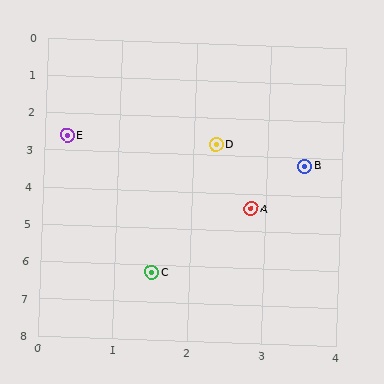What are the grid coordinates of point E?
Point E is at approximately (0.3, 2.6).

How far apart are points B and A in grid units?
Points B and A are about 1.4 grid units apart.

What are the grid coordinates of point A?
Point A is at approximately (2.8, 4.4).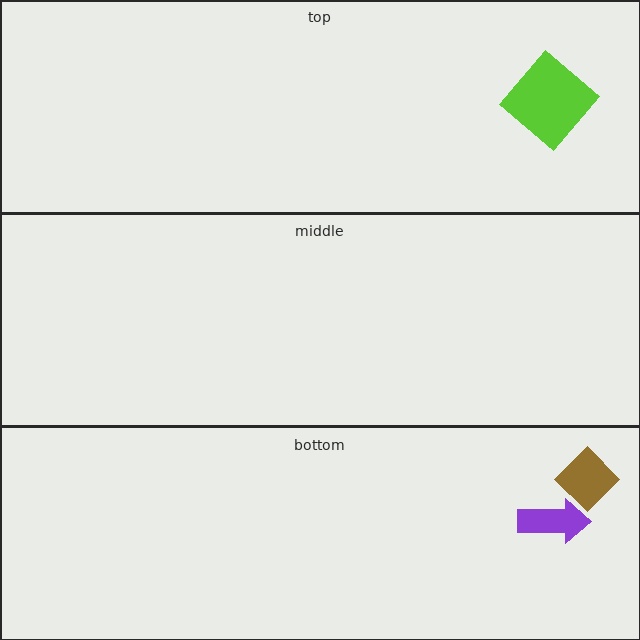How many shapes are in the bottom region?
2.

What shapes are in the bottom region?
The purple arrow, the brown diamond.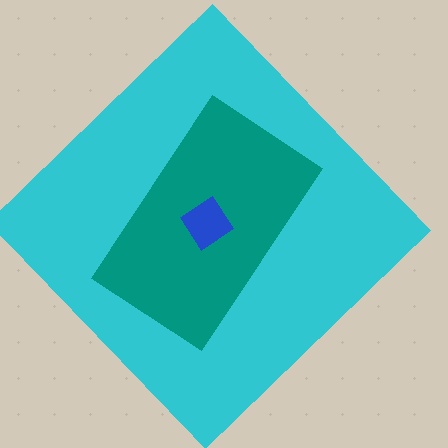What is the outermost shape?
The cyan diamond.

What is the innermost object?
The blue diamond.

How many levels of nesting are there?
3.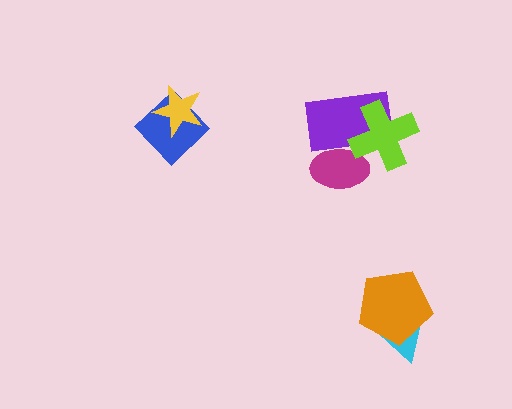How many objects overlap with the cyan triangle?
1 object overlaps with the cyan triangle.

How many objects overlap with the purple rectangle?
2 objects overlap with the purple rectangle.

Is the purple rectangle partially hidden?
Yes, it is partially covered by another shape.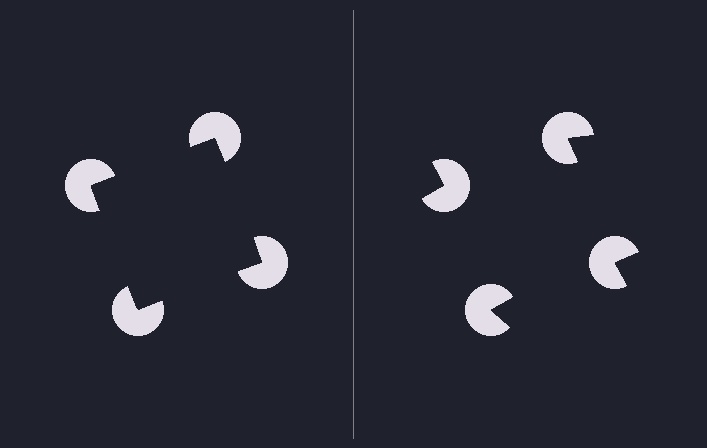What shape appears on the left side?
An illusory square.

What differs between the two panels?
The pac-man discs are positioned identically on both sides; only the wedge orientations differ. On the left they align to a square; on the right they are misaligned.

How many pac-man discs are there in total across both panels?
8 — 4 on each side.